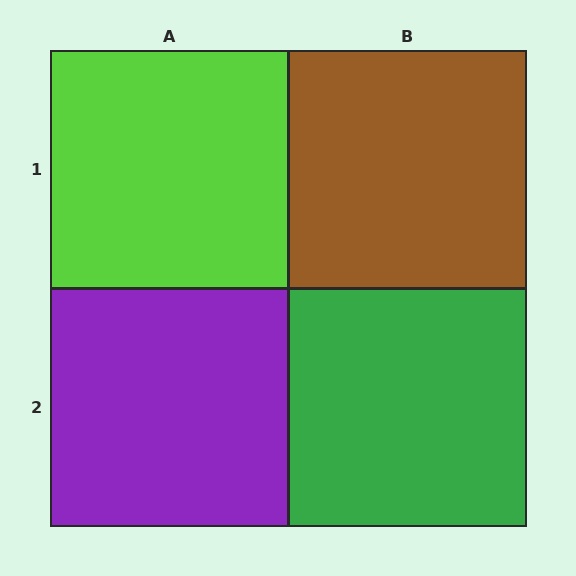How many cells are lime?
1 cell is lime.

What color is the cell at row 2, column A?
Purple.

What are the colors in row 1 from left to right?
Lime, brown.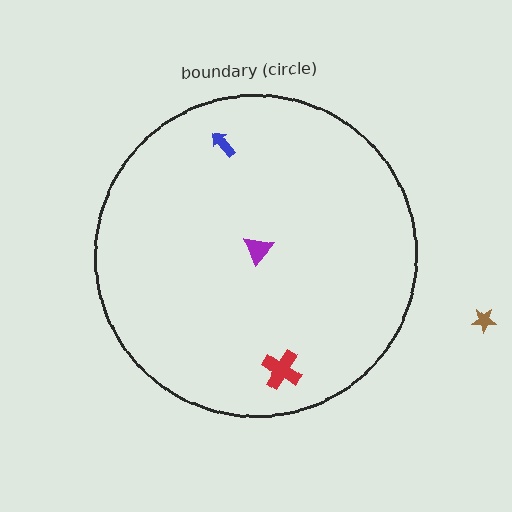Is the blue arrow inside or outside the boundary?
Inside.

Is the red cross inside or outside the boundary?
Inside.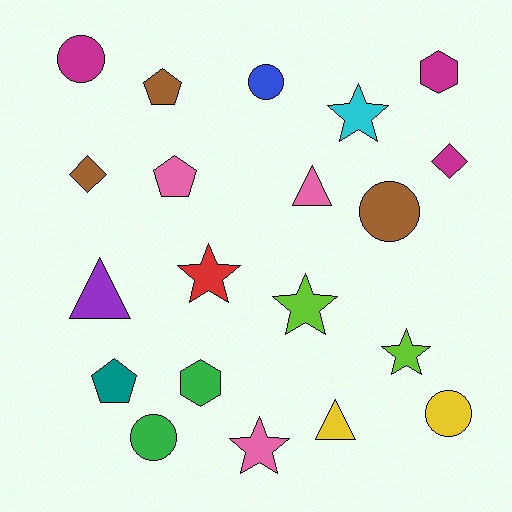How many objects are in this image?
There are 20 objects.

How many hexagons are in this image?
There are 2 hexagons.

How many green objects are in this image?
There are 2 green objects.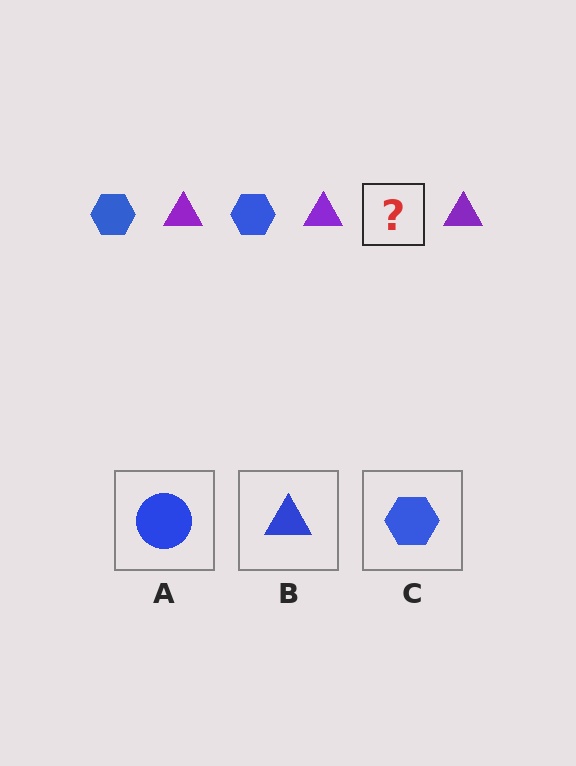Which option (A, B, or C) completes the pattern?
C.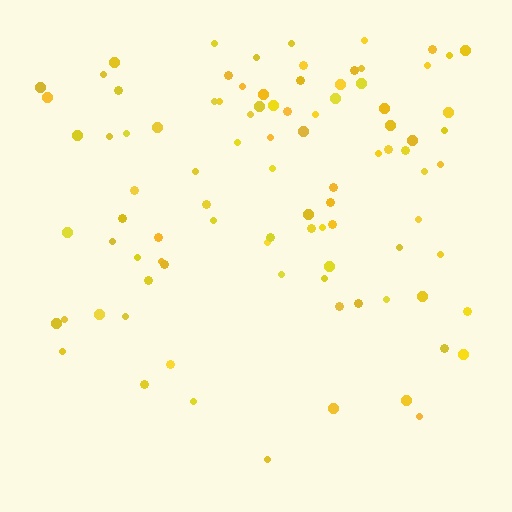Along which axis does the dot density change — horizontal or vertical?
Vertical.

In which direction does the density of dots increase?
From bottom to top, with the top side densest.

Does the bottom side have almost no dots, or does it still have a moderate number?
Still a moderate number, just noticeably fewer than the top.